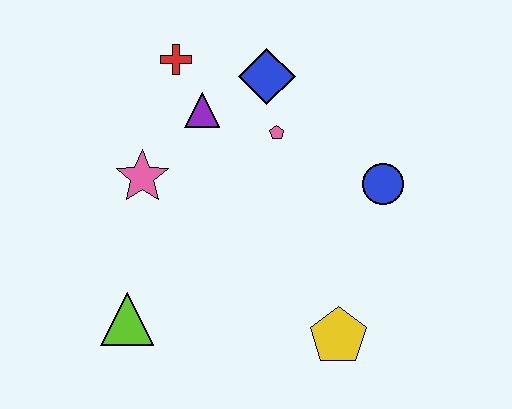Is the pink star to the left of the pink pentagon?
Yes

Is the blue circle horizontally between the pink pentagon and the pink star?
No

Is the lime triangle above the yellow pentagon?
Yes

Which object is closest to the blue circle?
The pink pentagon is closest to the blue circle.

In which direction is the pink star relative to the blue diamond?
The pink star is to the left of the blue diamond.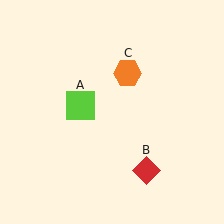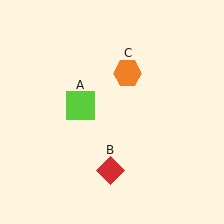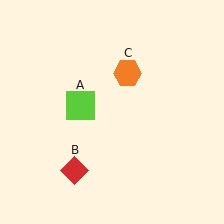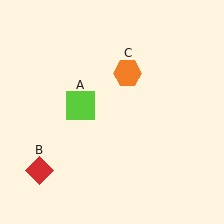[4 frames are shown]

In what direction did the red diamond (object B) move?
The red diamond (object B) moved left.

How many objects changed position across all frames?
1 object changed position: red diamond (object B).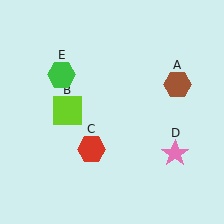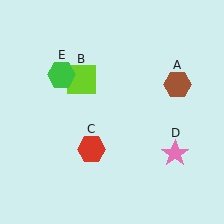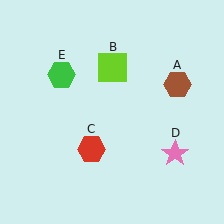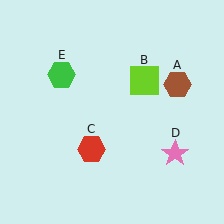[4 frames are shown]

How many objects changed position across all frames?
1 object changed position: lime square (object B).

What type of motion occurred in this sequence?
The lime square (object B) rotated clockwise around the center of the scene.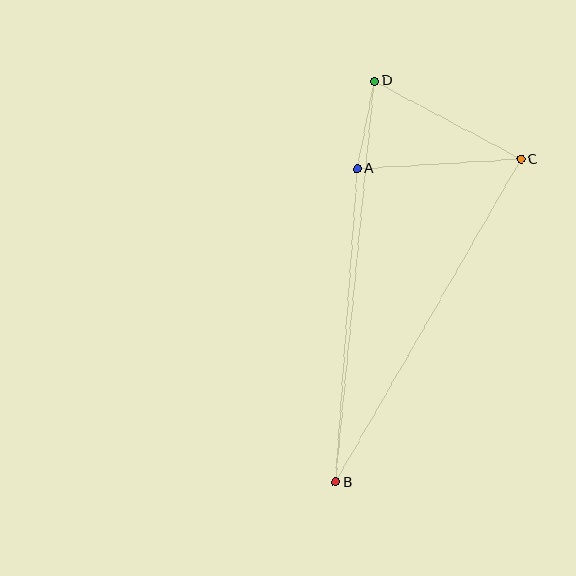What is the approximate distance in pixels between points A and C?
The distance between A and C is approximately 164 pixels.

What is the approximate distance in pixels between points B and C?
The distance between B and C is approximately 372 pixels.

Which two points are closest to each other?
Points A and D are closest to each other.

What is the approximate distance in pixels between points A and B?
The distance between A and B is approximately 314 pixels.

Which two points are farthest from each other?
Points B and D are farthest from each other.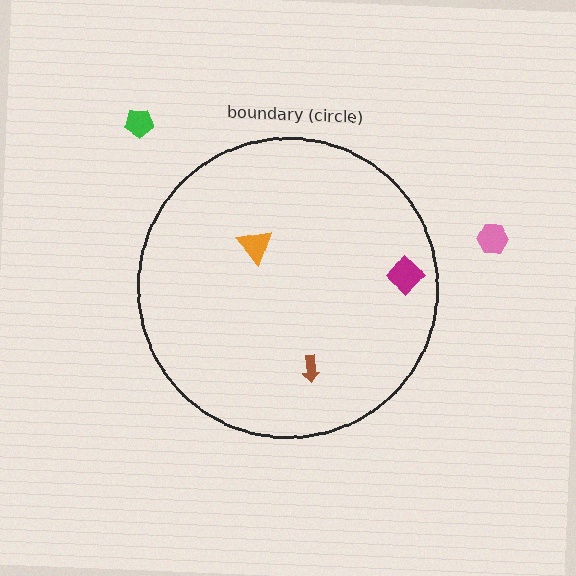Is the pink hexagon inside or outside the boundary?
Outside.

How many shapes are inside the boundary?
3 inside, 2 outside.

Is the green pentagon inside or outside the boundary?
Outside.